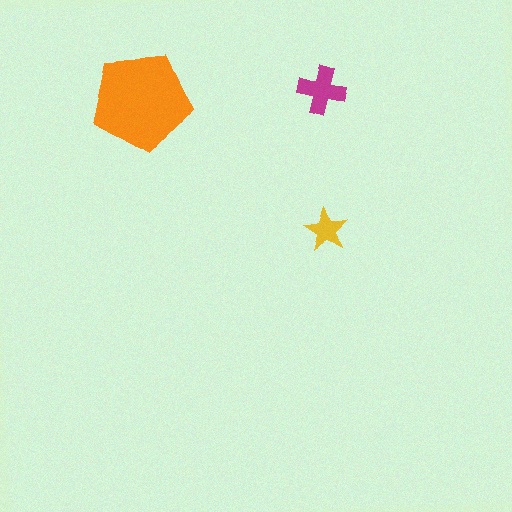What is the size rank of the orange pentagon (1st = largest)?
1st.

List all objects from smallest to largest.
The yellow star, the magenta cross, the orange pentagon.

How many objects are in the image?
There are 3 objects in the image.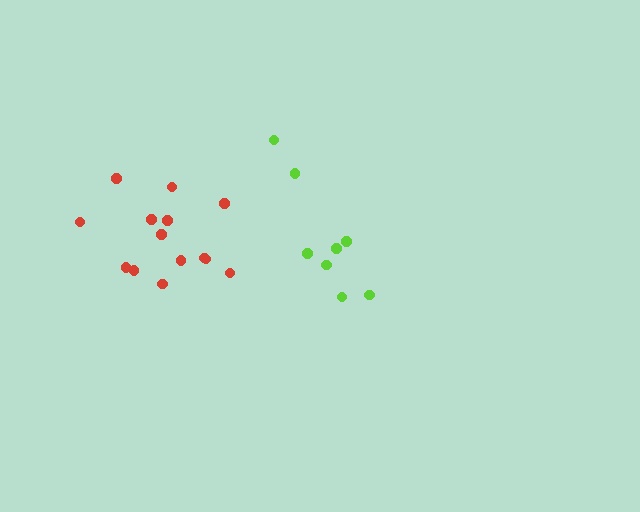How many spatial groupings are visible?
There are 2 spatial groupings.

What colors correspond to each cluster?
The clusters are colored: red, lime.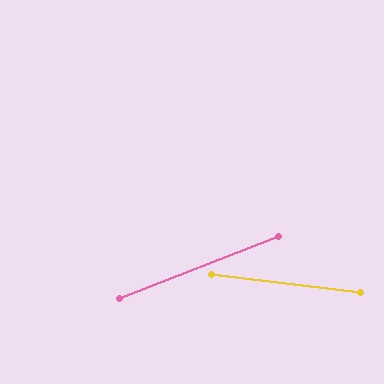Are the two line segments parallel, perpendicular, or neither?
Neither parallel nor perpendicular — they differ by about 28°.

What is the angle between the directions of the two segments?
Approximately 28 degrees.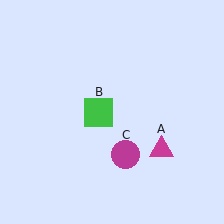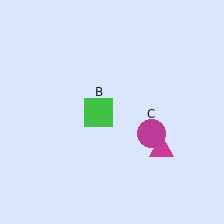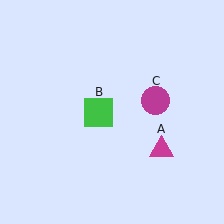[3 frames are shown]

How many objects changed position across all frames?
1 object changed position: magenta circle (object C).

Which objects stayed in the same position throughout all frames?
Magenta triangle (object A) and green square (object B) remained stationary.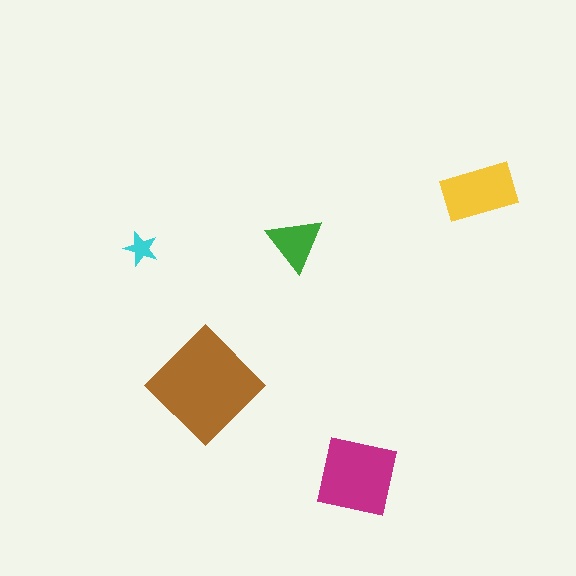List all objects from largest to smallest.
The brown diamond, the magenta square, the yellow rectangle, the green triangle, the cyan star.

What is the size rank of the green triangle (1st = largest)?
4th.